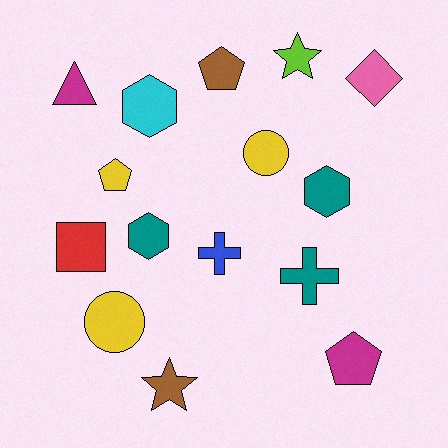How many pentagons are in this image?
There are 3 pentagons.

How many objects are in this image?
There are 15 objects.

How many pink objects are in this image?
There is 1 pink object.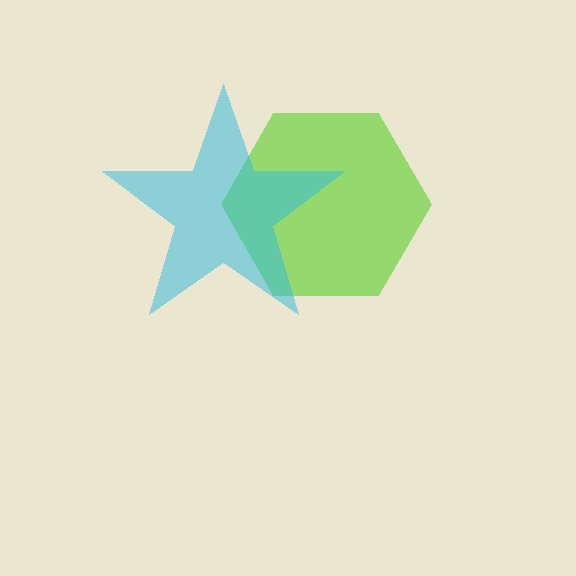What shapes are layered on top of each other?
The layered shapes are: a lime hexagon, a cyan star.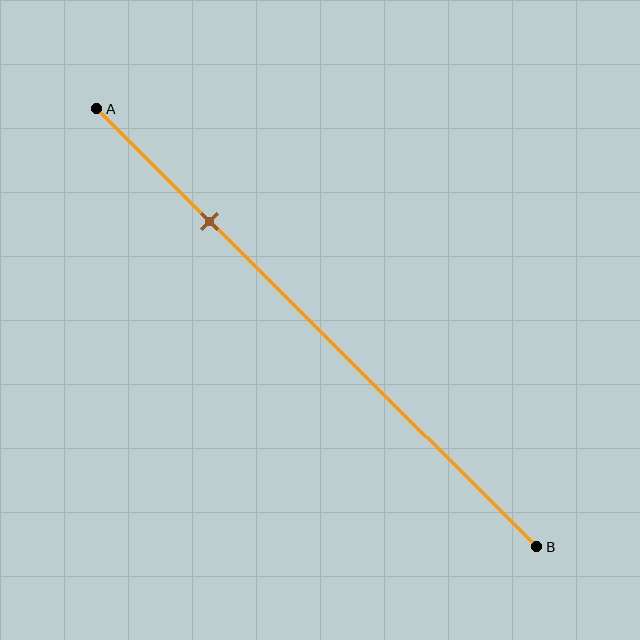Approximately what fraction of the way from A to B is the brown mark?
The brown mark is approximately 25% of the way from A to B.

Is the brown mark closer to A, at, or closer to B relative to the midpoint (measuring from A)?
The brown mark is closer to point A than the midpoint of segment AB.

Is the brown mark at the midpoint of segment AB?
No, the mark is at about 25% from A, not at the 50% midpoint.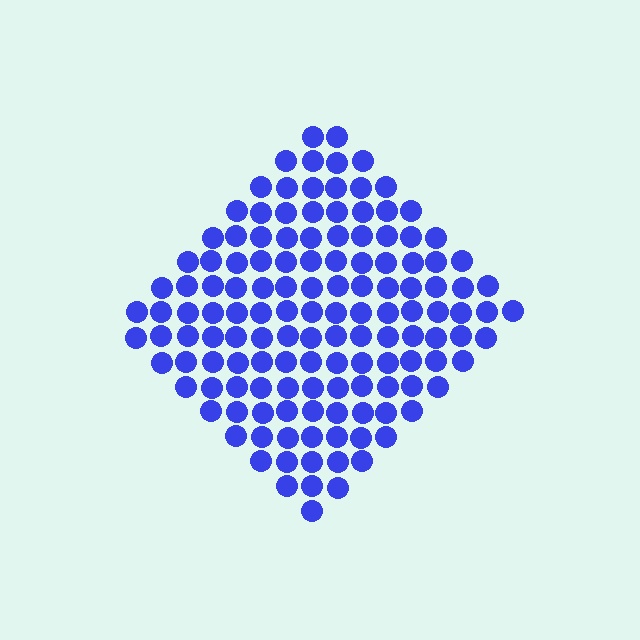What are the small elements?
The small elements are circles.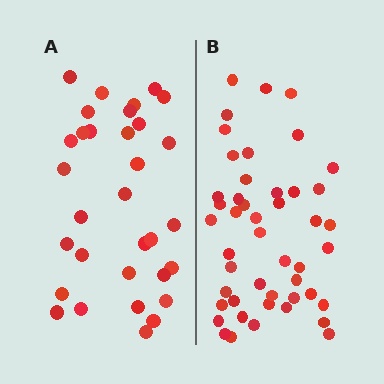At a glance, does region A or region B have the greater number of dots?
Region B (the right region) has more dots.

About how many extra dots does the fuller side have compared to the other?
Region B has approximately 15 more dots than region A.